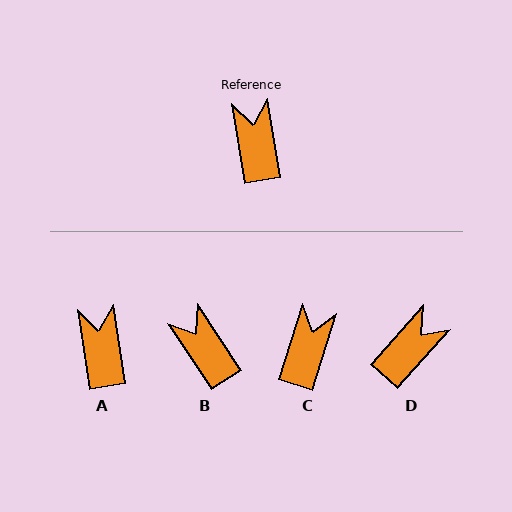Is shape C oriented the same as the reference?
No, it is off by about 26 degrees.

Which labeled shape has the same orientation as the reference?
A.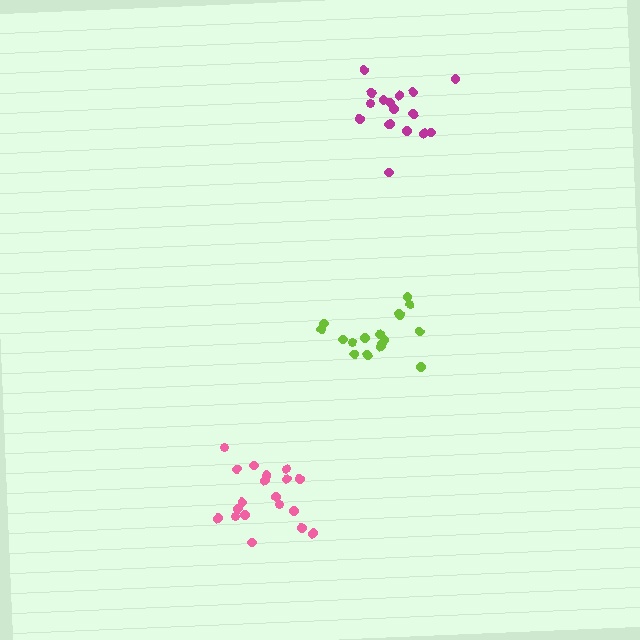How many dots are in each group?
Group 1: 17 dots, Group 2: 17 dots, Group 3: 19 dots (53 total).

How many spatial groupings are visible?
There are 3 spatial groupings.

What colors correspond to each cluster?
The clusters are colored: magenta, lime, pink.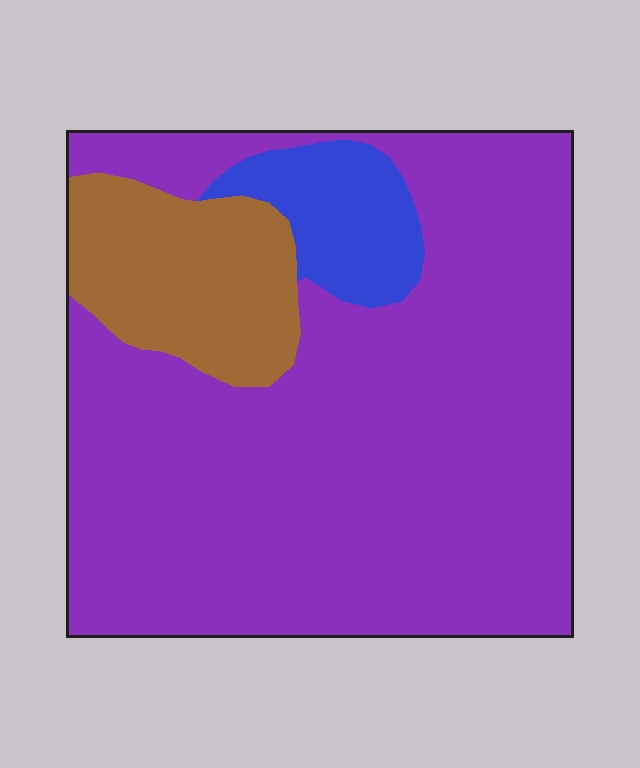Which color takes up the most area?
Purple, at roughly 75%.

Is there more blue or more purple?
Purple.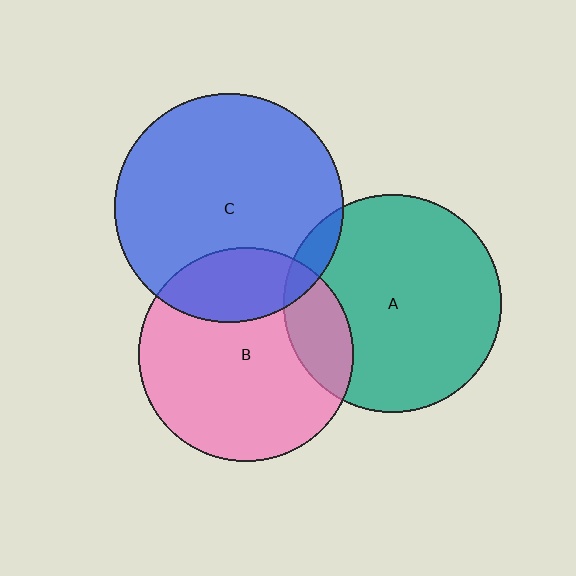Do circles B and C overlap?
Yes.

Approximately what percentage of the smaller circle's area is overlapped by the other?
Approximately 25%.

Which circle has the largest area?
Circle C (blue).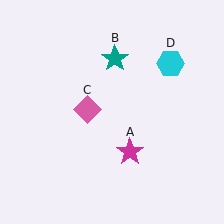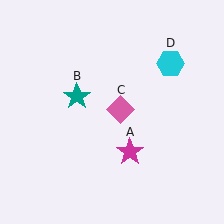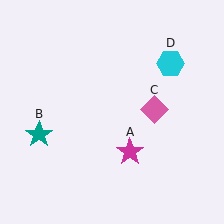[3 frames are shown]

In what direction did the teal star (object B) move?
The teal star (object B) moved down and to the left.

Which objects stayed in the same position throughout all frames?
Magenta star (object A) and cyan hexagon (object D) remained stationary.